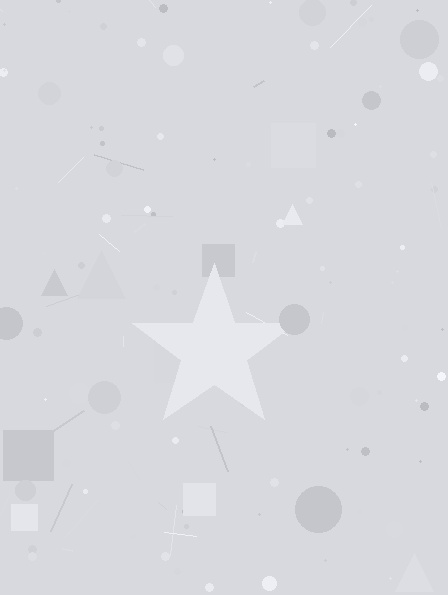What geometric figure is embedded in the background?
A star is embedded in the background.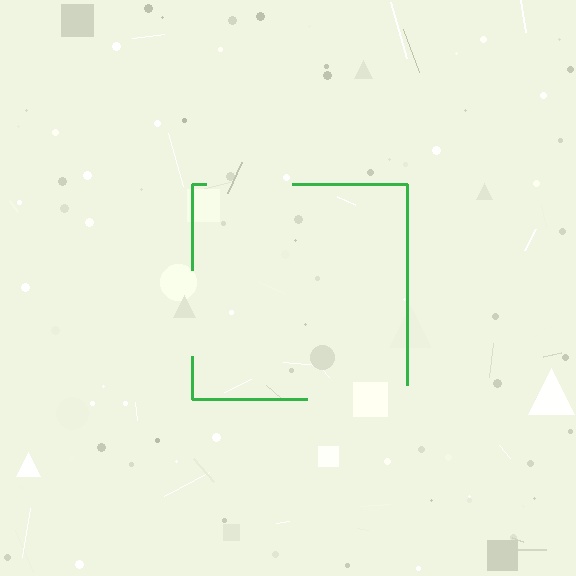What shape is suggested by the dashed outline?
The dashed outline suggests a square.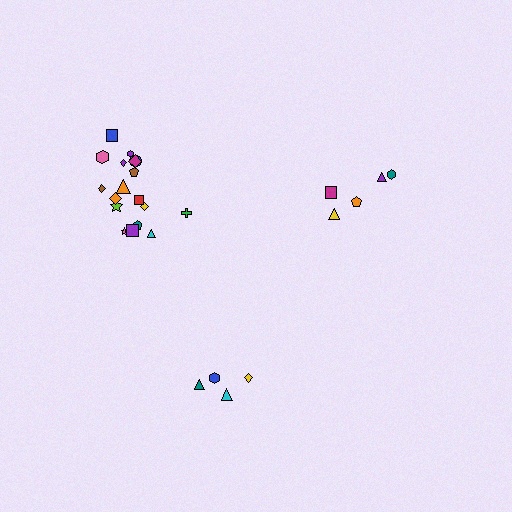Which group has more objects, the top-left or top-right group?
The top-left group.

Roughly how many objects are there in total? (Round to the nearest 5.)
Roughly 25 objects in total.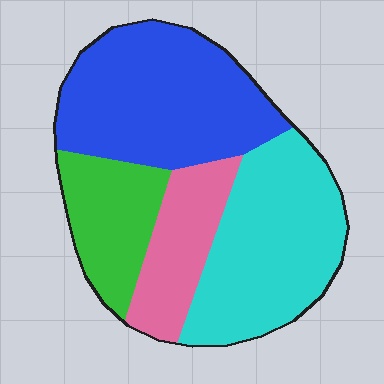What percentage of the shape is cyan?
Cyan takes up about one third (1/3) of the shape.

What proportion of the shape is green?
Green takes up about one sixth (1/6) of the shape.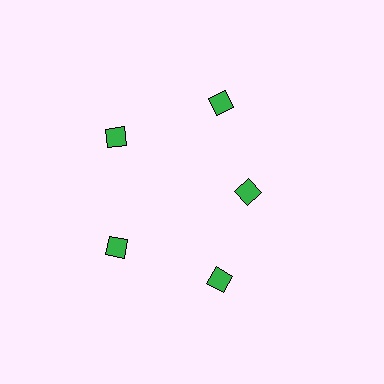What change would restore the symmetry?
The symmetry would be restored by moving it outward, back onto the ring so that all 5 diamonds sit at equal angles and equal distance from the center.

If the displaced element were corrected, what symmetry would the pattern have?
It would have 5-fold rotational symmetry — the pattern would map onto itself every 72 degrees.